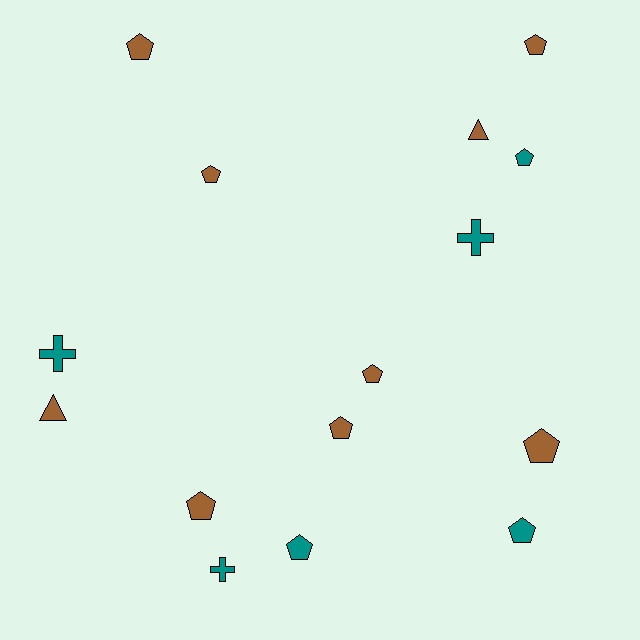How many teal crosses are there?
There are 3 teal crosses.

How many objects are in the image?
There are 15 objects.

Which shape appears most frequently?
Pentagon, with 10 objects.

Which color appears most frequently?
Brown, with 9 objects.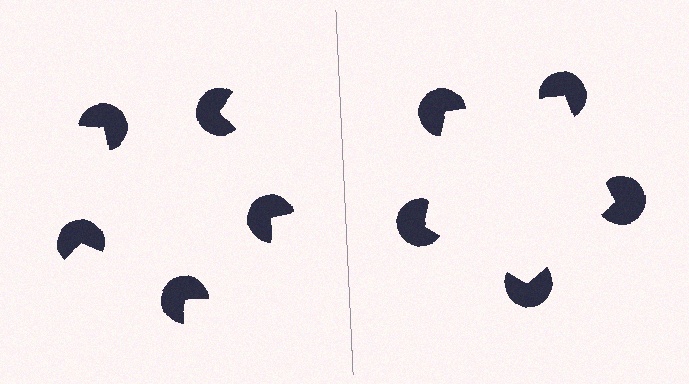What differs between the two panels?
The pac-man discs are positioned identically on both sides; only the wedge orientations differ. On the right they align to a pentagon; on the left they are misaligned.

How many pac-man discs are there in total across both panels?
10 — 5 on each side.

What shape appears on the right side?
An illusory pentagon.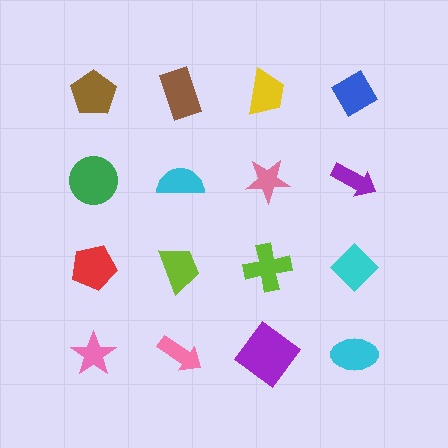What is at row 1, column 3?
A yellow trapezoid.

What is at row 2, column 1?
A green circle.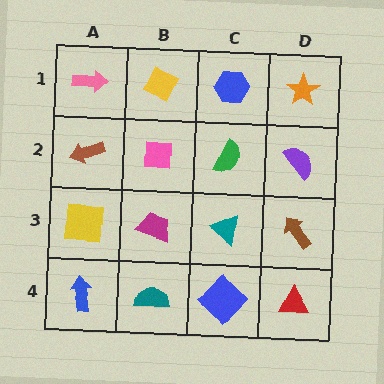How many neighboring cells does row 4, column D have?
2.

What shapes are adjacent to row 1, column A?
A brown arrow (row 2, column A), a yellow diamond (row 1, column B).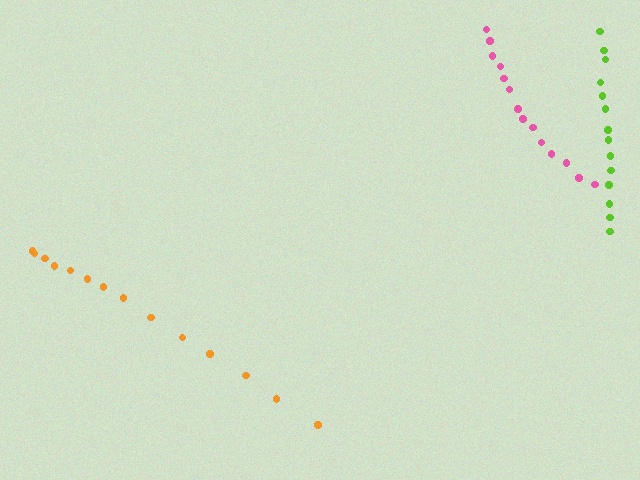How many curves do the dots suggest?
There are 3 distinct paths.